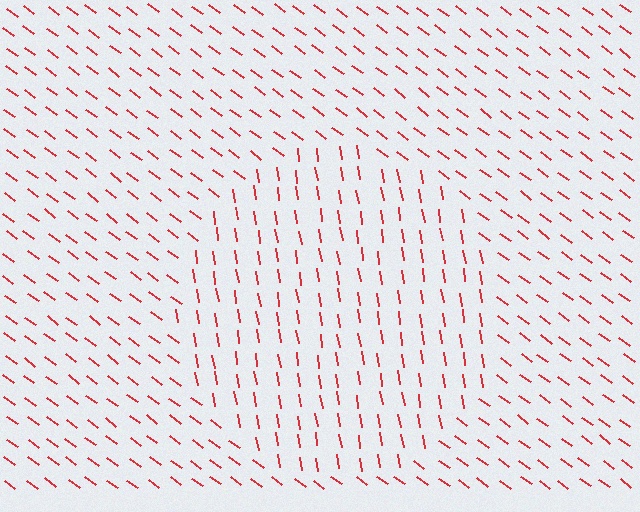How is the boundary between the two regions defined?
The boundary is defined purely by a change in line orientation (approximately 45 degrees difference). All lines are the same color and thickness.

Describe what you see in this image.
The image is filled with small red line segments. A circle region in the image has lines oriented differently from the surrounding lines, creating a visible texture boundary.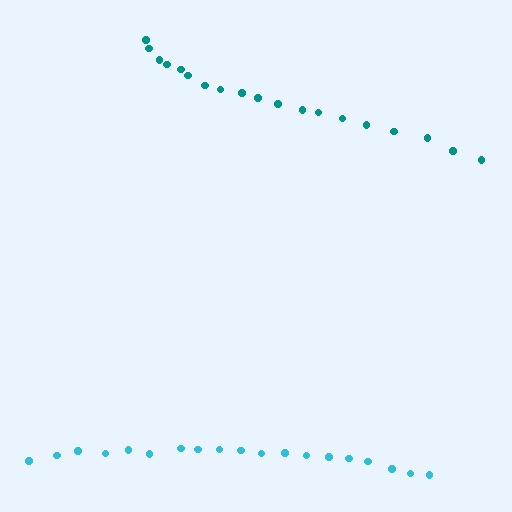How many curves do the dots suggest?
There are 2 distinct paths.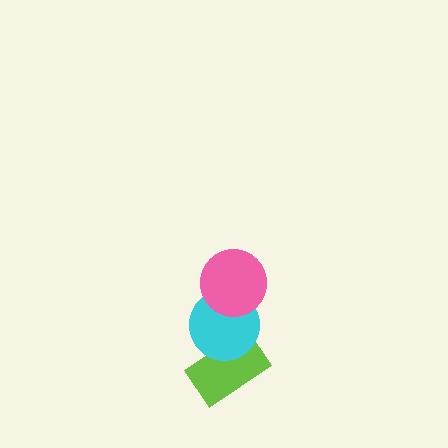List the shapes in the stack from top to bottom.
From top to bottom: the pink circle, the cyan circle, the lime rectangle.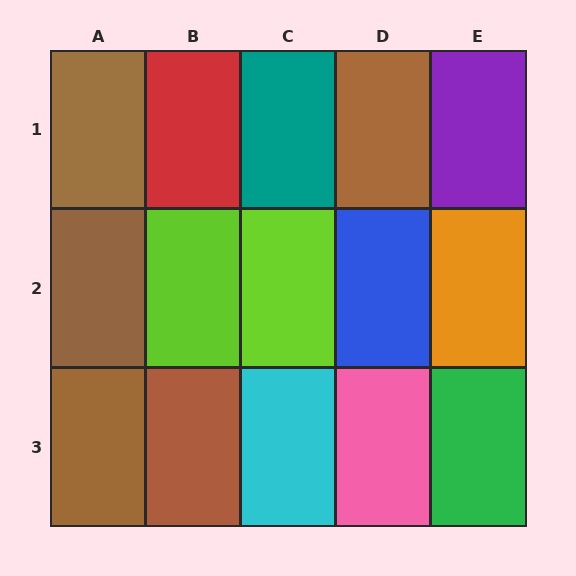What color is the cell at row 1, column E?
Purple.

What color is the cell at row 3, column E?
Green.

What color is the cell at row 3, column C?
Cyan.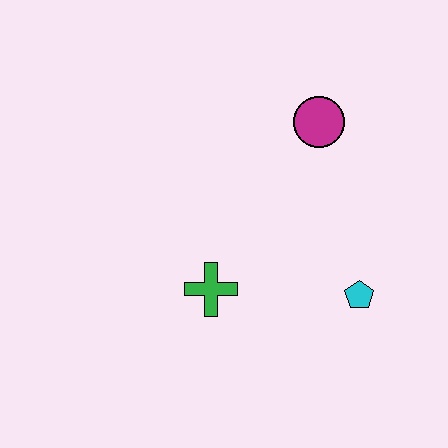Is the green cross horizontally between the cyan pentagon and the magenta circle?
No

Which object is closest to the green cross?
The cyan pentagon is closest to the green cross.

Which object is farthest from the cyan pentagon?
The magenta circle is farthest from the cyan pentagon.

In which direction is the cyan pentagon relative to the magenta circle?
The cyan pentagon is below the magenta circle.